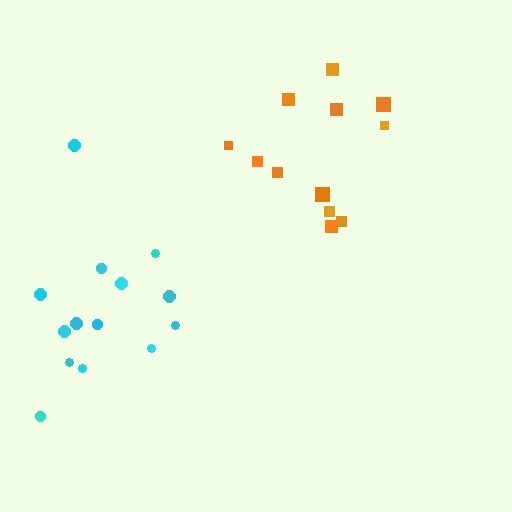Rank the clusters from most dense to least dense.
orange, cyan.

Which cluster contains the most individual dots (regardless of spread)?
Cyan (15).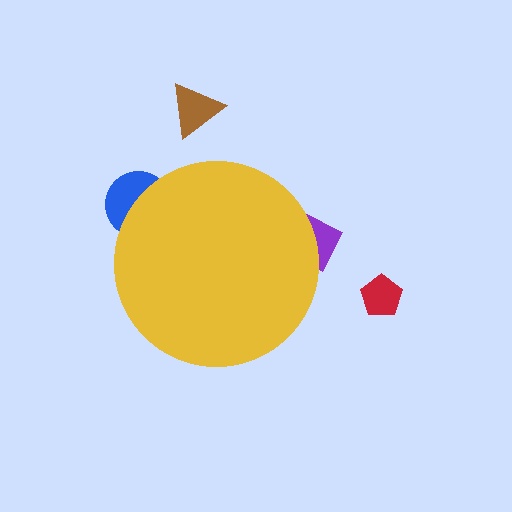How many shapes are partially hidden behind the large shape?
2 shapes are partially hidden.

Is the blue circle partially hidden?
Yes, the blue circle is partially hidden behind the yellow circle.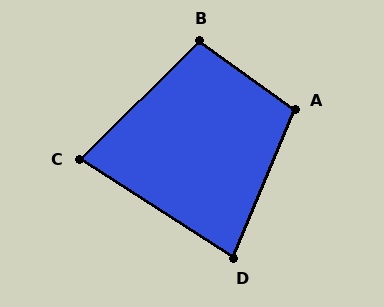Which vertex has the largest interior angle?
A, at approximately 103 degrees.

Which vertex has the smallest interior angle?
C, at approximately 77 degrees.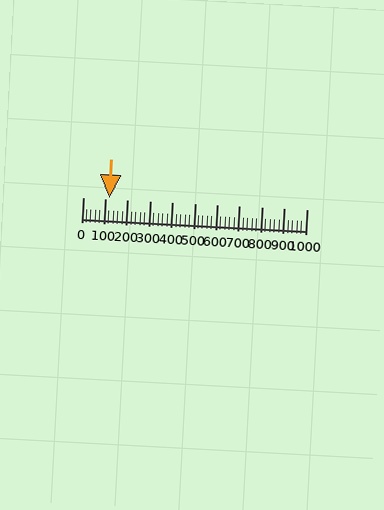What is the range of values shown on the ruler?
The ruler shows values from 0 to 1000.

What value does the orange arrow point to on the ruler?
The orange arrow points to approximately 119.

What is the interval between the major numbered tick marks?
The major tick marks are spaced 100 units apart.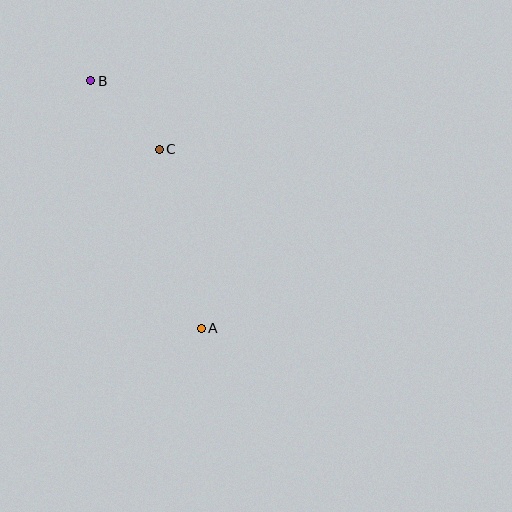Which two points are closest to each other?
Points B and C are closest to each other.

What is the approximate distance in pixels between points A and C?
The distance between A and C is approximately 184 pixels.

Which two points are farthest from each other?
Points A and B are farthest from each other.